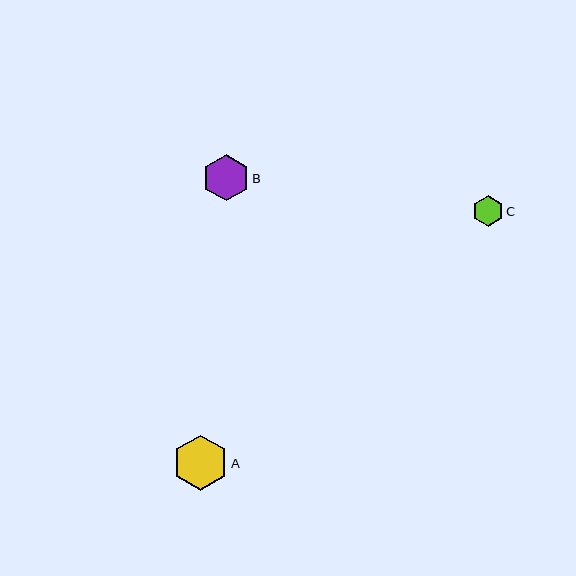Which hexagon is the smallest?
Hexagon C is the smallest with a size of approximately 30 pixels.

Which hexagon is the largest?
Hexagon A is the largest with a size of approximately 55 pixels.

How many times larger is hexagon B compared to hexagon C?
Hexagon B is approximately 1.5 times the size of hexagon C.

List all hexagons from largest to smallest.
From largest to smallest: A, B, C.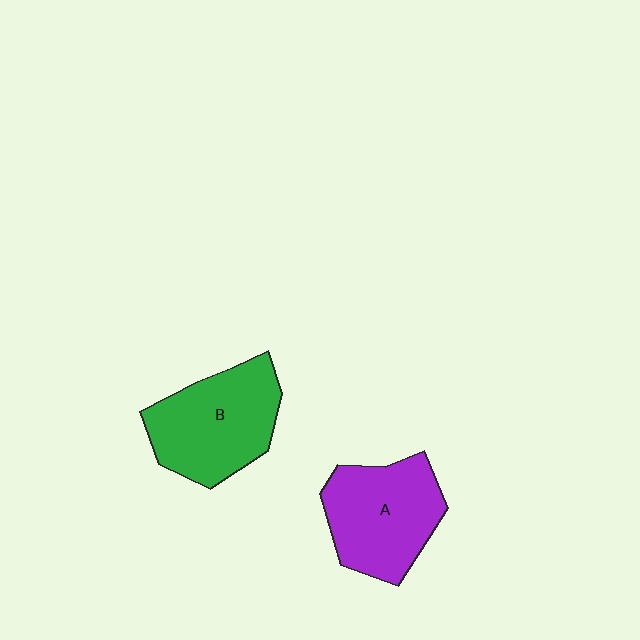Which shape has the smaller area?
Shape A (purple).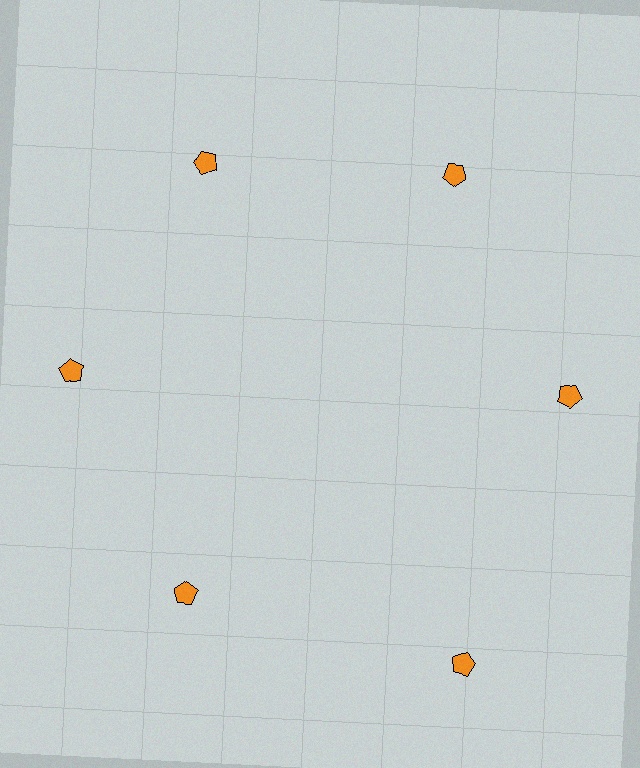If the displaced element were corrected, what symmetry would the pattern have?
It would have 6-fold rotational symmetry — the pattern would map onto itself every 60 degrees.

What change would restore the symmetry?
The symmetry would be restored by moving it inward, back onto the ring so that all 6 pentagons sit at equal angles and equal distance from the center.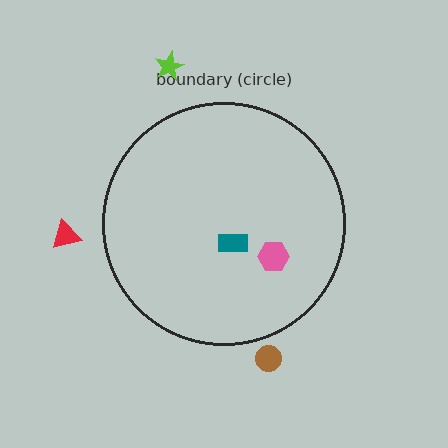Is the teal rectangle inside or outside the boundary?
Inside.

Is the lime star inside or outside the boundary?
Outside.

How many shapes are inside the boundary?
2 inside, 3 outside.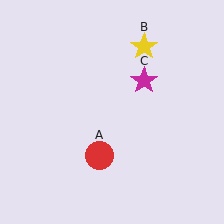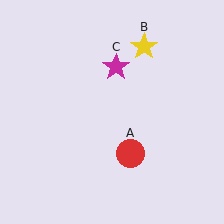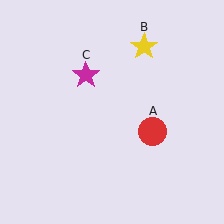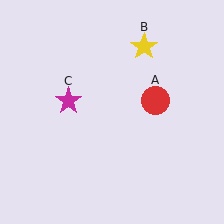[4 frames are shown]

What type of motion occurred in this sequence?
The red circle (object A), magenta star (object C) rotated counterclockwise around the center of the scene.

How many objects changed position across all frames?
2 objects changed position: red circle (object A), magenta star (object C).